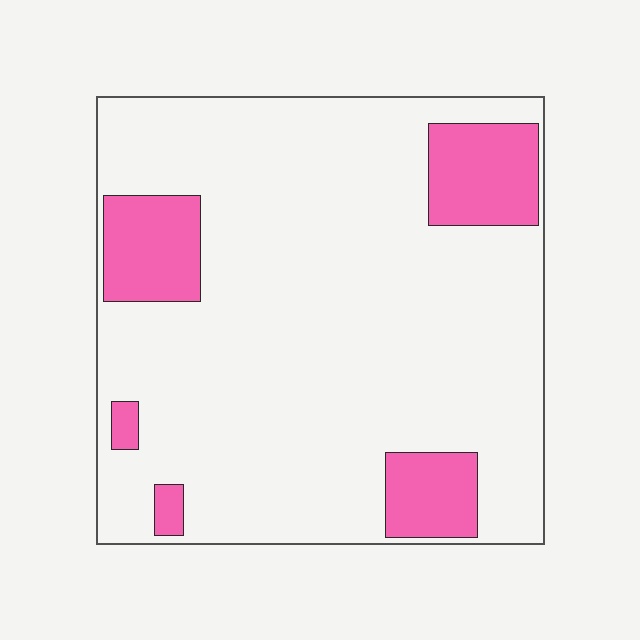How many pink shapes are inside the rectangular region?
5.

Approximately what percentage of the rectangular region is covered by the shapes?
Approximately 15%.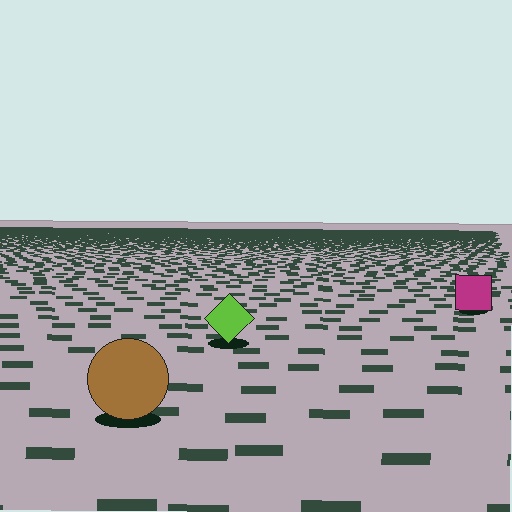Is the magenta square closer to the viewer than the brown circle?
No. The brown circle is closer — you can tell from the texture gradient: the ground texture is coarser near it.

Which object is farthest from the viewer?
The magenta square is farthest from the viewer. It appears smaller and the ground texture around it is denser.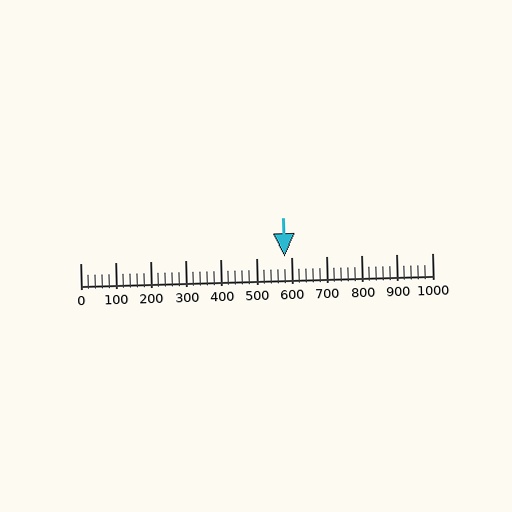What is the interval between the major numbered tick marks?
The major tick marks are spaced 100 units apart.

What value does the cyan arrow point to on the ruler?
The cyan arrow points to approximately 580.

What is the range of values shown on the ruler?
The ruler shows values from 0 to 1000.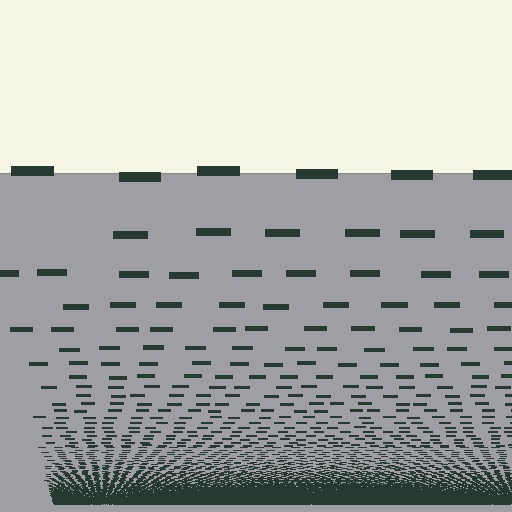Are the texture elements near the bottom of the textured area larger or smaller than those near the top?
Smaller. The gradient is inverted — elements near the bottom are smaller and denser.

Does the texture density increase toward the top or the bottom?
Density increases toward the bottom.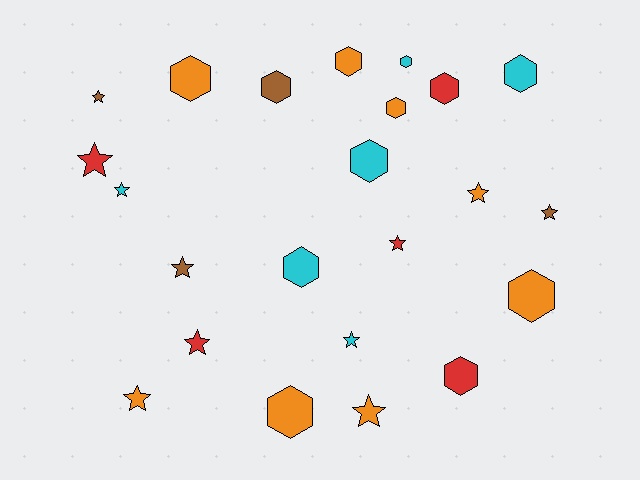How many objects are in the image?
There are 23 objects.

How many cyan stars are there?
There are 2 cyan stars.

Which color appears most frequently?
Orange, with 8 objects.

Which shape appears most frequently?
Hexagon, with 12 objects.